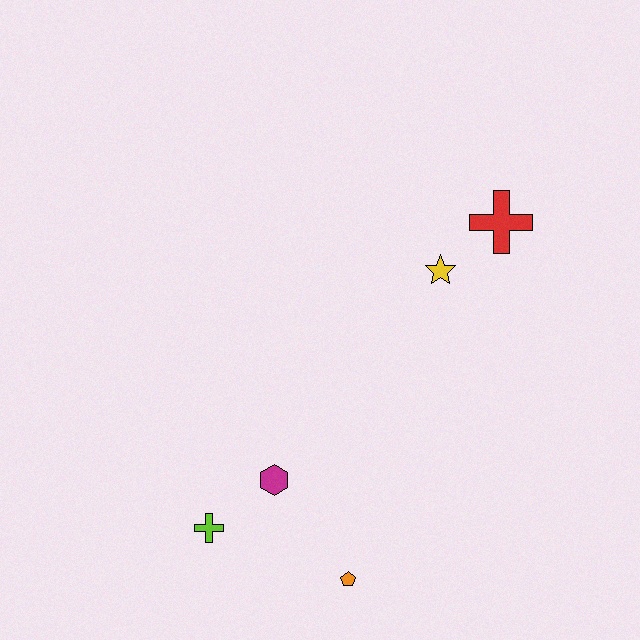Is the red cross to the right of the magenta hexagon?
Yes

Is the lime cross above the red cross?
No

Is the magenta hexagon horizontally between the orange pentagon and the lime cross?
Yes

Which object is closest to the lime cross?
The magenta hexagon is closest to the lime cross.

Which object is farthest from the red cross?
The lime cross is farthest from the red cross.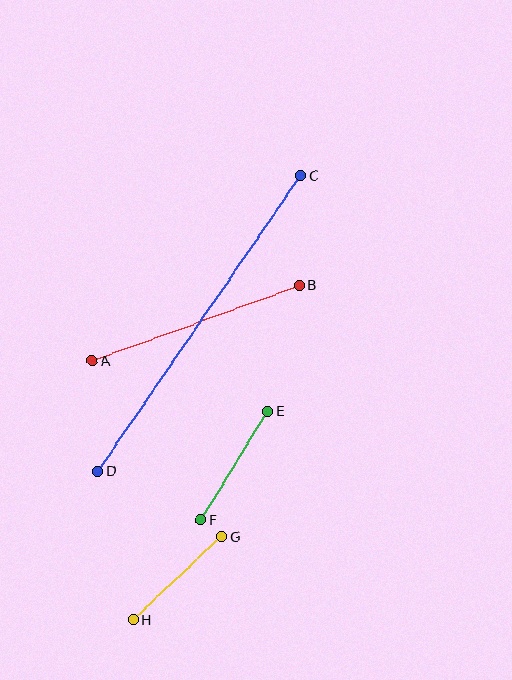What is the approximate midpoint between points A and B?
The midpoint is at approximately (196, 323) pixels.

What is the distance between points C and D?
The distance is approximately 359 pixels.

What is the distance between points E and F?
The distance is approximately 127 pixels.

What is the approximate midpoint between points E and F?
The midpoint is at approximately (234, 466) pixels.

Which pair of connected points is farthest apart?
Points C and D are farthest apart.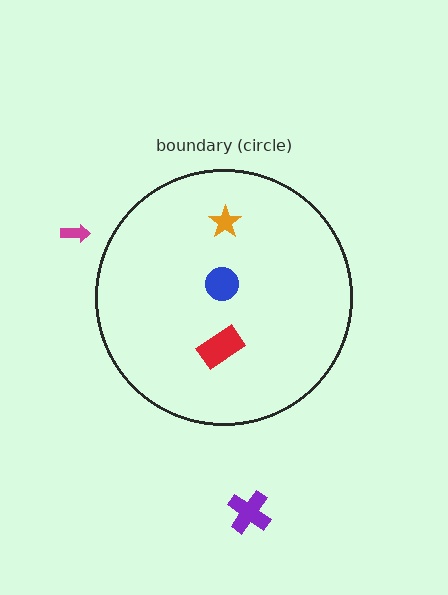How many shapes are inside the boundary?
3 inside, 2 outside.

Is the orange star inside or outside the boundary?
Inside.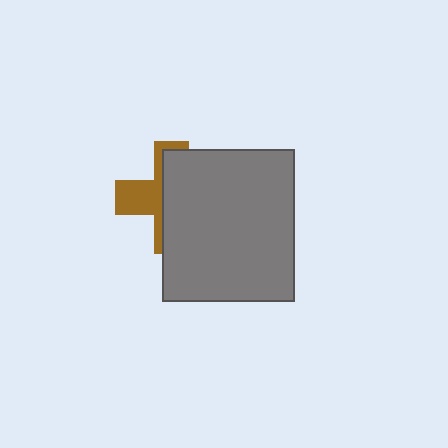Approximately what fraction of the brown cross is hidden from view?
Roughly 64% of the brown cross is hidden behind the gray rectangle.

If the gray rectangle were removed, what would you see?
You would see the complete brown cross.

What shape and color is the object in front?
The object in front is a gray rectangle.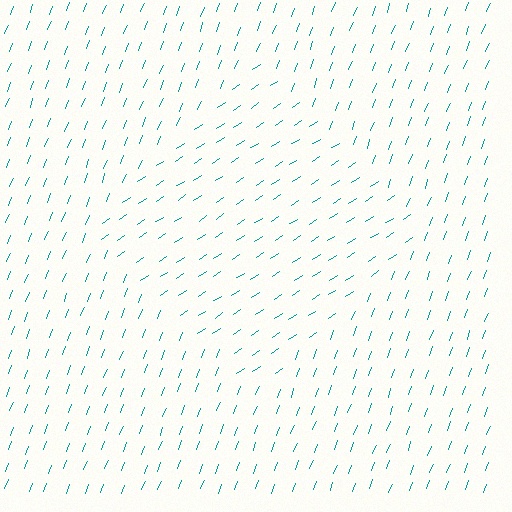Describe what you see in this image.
The image is filled with small teal line segments. A diamond region in the image has lines oriented differently from the surrounding lines, creating a visible texture boundary.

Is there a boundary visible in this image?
Yes, there is a texture boundary formed by a change in line orientation.